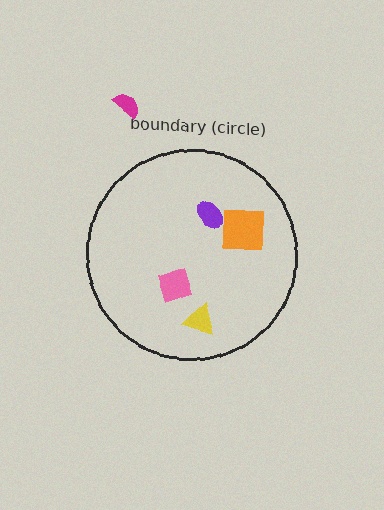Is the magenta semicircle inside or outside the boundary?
Outside.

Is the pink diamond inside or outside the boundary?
Inside.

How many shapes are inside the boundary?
4 inside, 1 outside.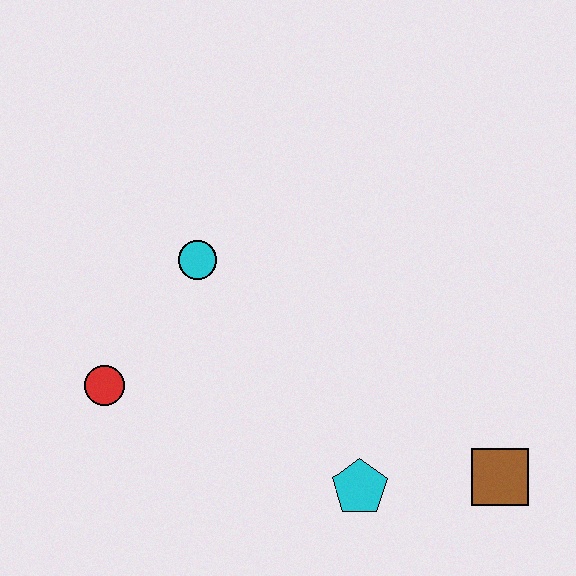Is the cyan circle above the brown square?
Yes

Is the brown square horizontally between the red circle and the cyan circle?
No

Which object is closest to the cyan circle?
The red circle is closest to the cyan circle.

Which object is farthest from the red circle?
The brown square is farthest from the red circle.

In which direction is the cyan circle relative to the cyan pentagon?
The cyan circle is above the cyan pentagon.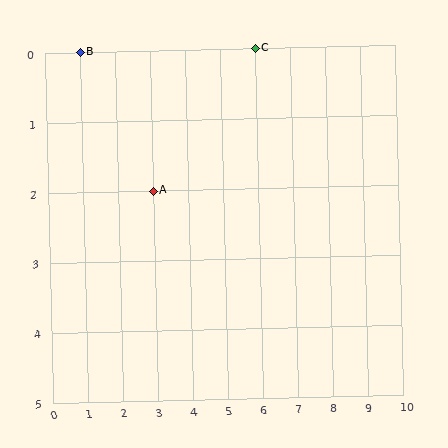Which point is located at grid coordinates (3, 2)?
Point A is at (3, 2).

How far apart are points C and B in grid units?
Points C and B are 5 columns apart.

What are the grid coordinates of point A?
Point A is at grid coordinates (3, 2).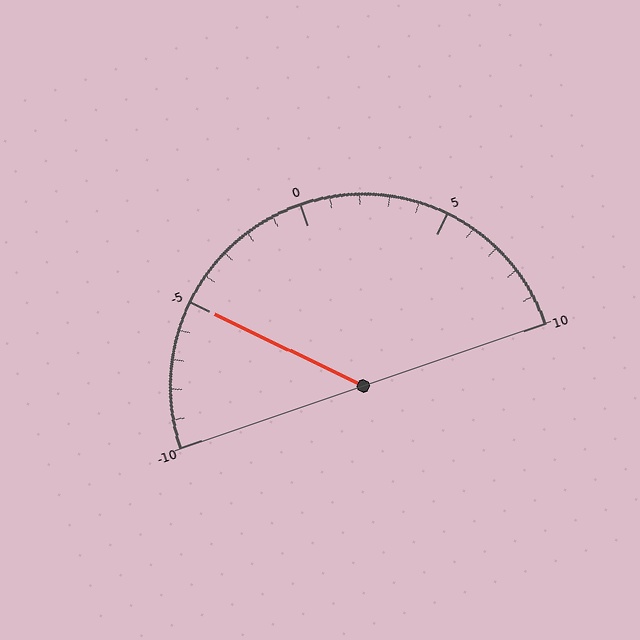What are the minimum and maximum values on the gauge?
The gauge ranges from -10 to 10.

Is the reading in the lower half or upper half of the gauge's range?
The reading is in the lower half of the range (-10 to 10).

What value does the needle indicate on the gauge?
The needle indicates approximately -5.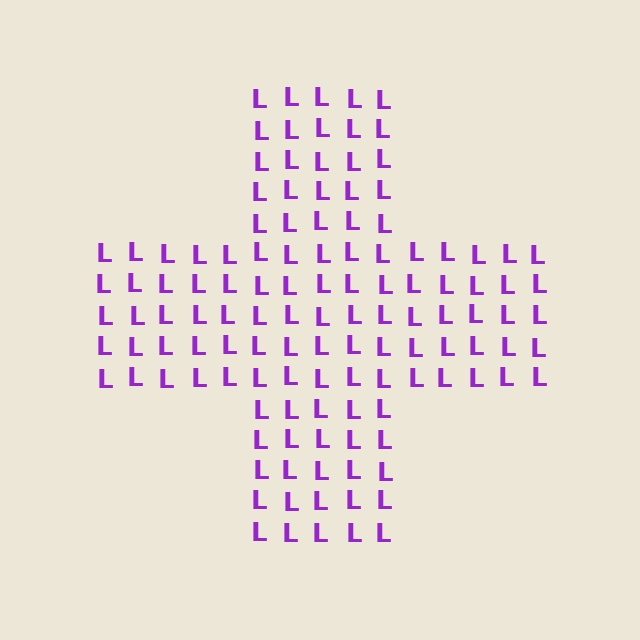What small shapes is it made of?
It is made of small letter L's.